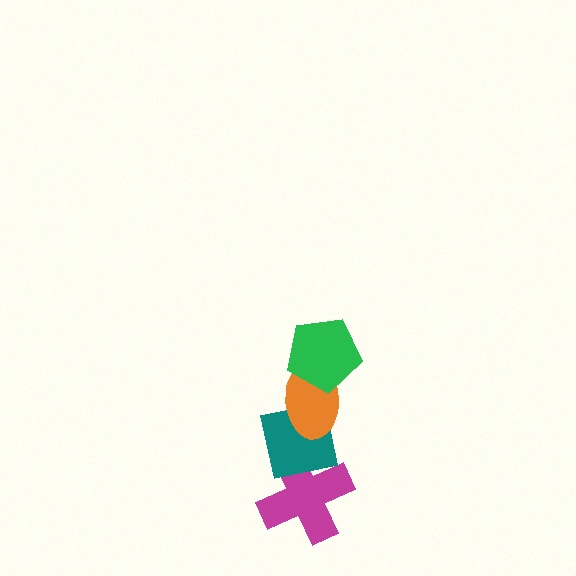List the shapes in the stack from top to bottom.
From top to bottom: the green pentagon, the orange ellipse, the teal square, the magenta cross.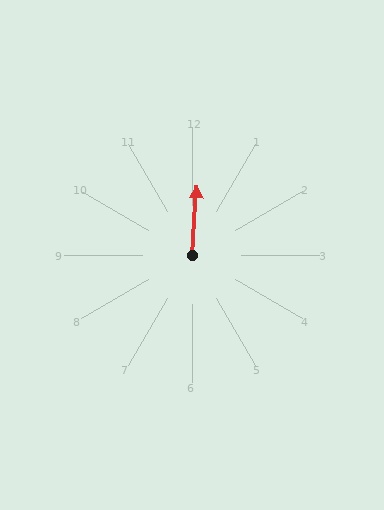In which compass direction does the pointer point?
North.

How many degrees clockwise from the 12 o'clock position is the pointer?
Approximately 4 degrees.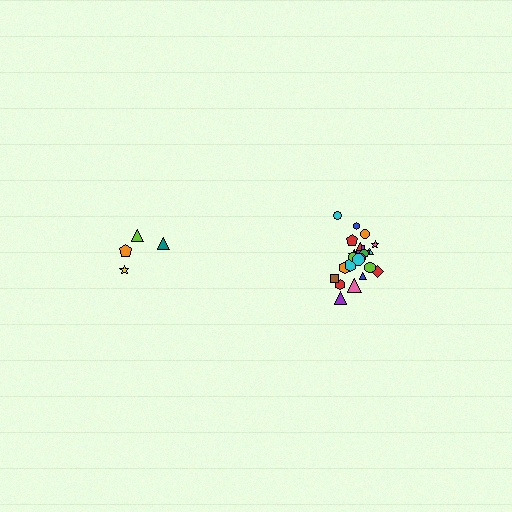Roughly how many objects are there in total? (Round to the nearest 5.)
Roughly 25 objects in total.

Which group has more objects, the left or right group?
The right group.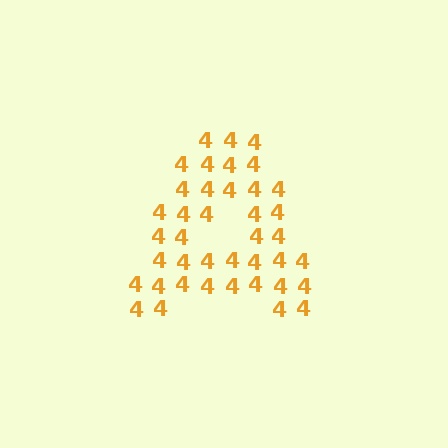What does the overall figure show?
The overall figure shows the letter A.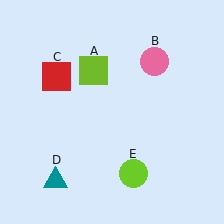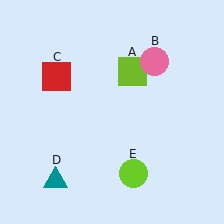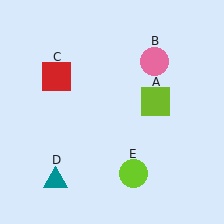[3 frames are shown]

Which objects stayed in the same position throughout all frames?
Pink circle (object B) and red square (object C) and teal triangle (object D) and lime circle (object E) remained stationary.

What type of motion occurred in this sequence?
The lime square (object A) rotated clockwise around the center of the scene.